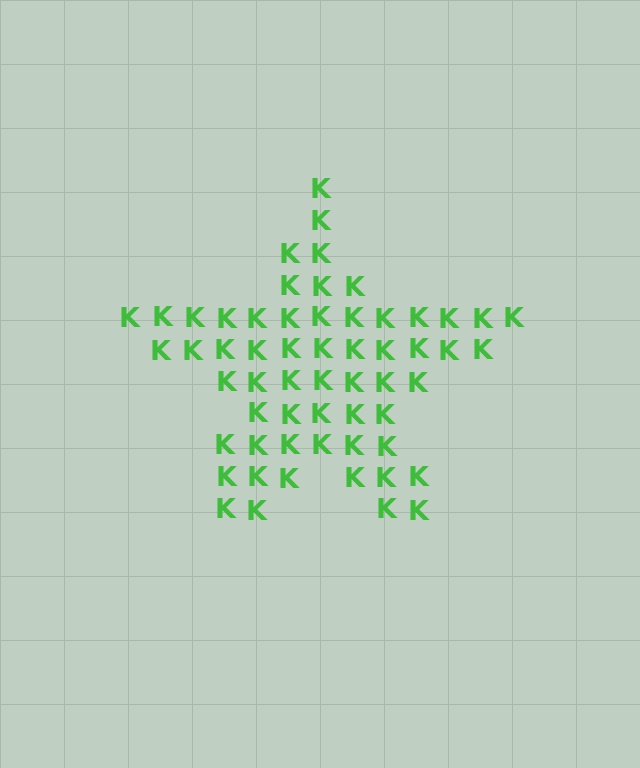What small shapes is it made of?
It is made of small letter K's.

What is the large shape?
The large shape is a star.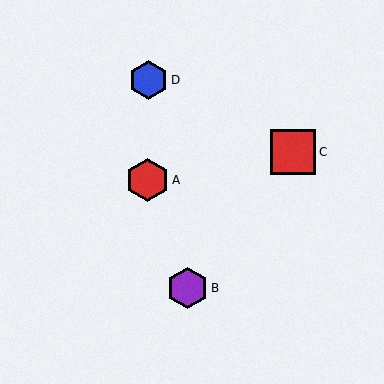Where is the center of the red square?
The center of the red square is at (293, 152).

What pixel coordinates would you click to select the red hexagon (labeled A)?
Click at (147, 180) to select the red hexagon A.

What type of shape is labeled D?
Shape D is a blue hexagon.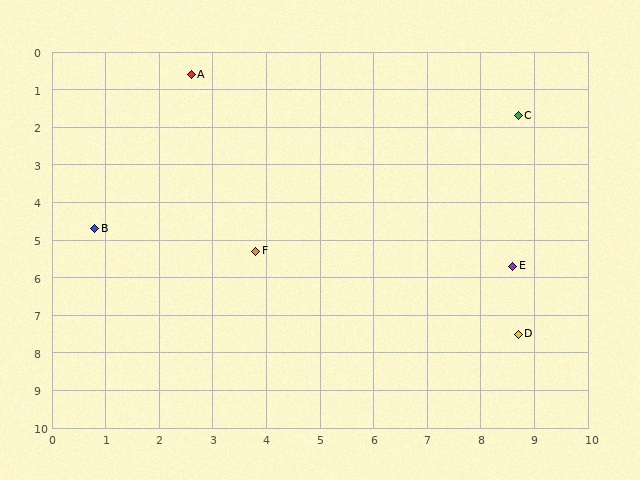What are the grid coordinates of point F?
Point F is at approximately (3.8, 5.3).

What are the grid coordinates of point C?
Point C is at approximately (8.7, 1.7).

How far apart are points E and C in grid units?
Points E and C are about 4.0 grid units apart.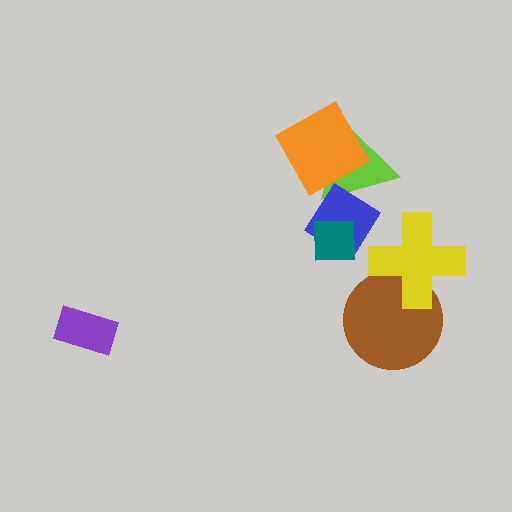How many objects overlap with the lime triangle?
2 objects overlap with the lime triangle.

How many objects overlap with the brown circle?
1 object overlaps with the brown circle.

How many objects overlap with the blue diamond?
3 objects overlap with the blue diamond.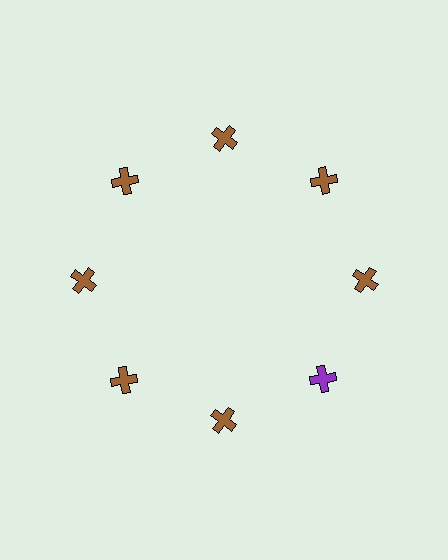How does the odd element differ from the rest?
It has a different color: purple instead of brown.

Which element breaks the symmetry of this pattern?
The purple cross at roughly the 4 o'clock position breaks the symmetry. All other shapes are brown crosses.